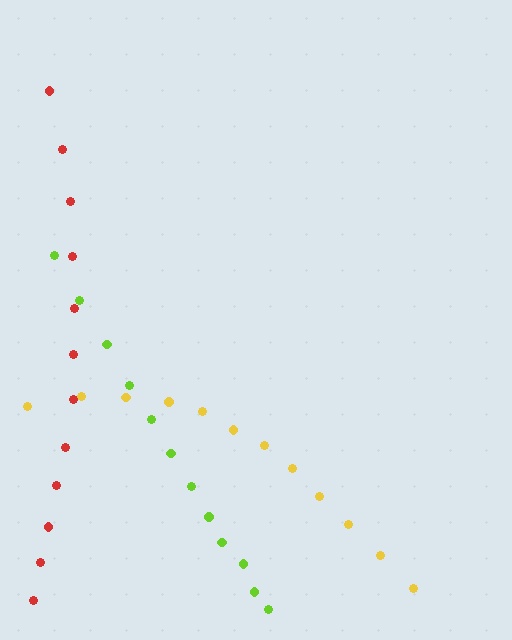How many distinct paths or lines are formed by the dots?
There are 3 distinct paths.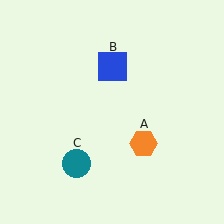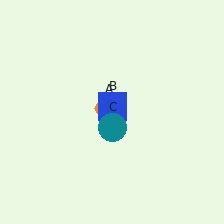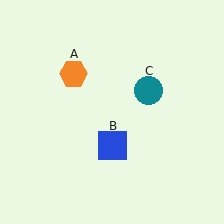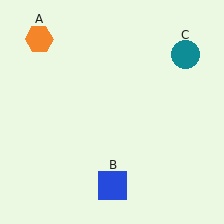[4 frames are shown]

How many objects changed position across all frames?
3 objects changed position: orange hexagon (object A), blue square (object B), teal circle (object C).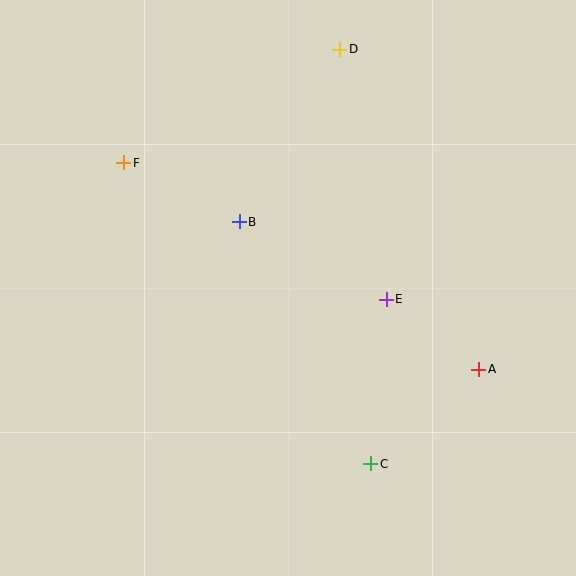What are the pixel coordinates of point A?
Point A is at (479, 369).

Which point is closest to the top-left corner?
Point F is closest to the top-left corner.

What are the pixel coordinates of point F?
Point F is at (124, 163).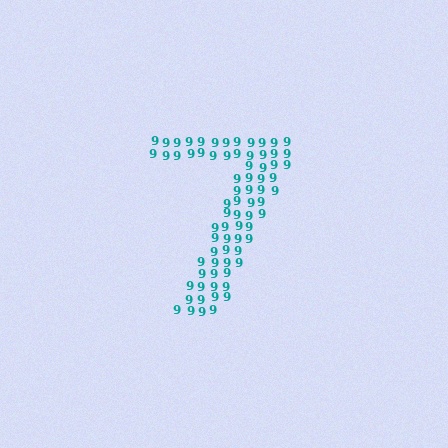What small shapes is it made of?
It is made of small digit 9's.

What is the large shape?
The large shape is the digit 7.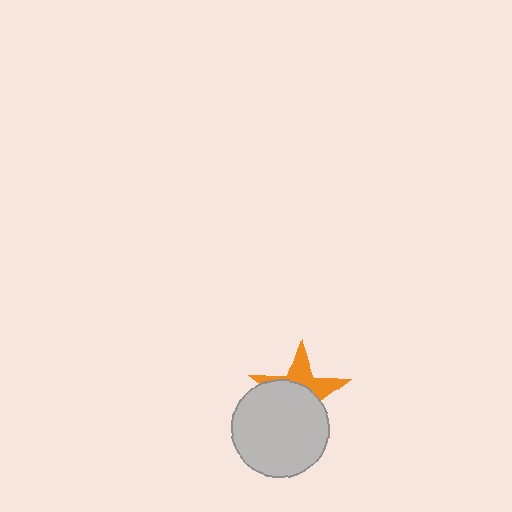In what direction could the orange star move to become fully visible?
The orange star could move up. That would shift it out from behind the light gray circle entirely.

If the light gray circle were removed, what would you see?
You would see the complete orange star.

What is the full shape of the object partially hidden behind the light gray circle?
The partially hidden object is an orange star.